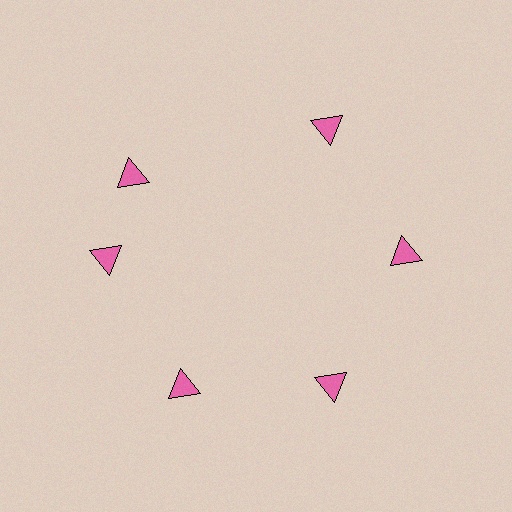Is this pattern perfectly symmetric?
No. The 6 pink triangles are arranged in a ring, but one element near the 11 o'clock position is rotated out of alignment along the ring, breaking the 6-fold rotational symmetry.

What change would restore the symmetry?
The symmetry would be restored by rotating it back into even spacing with its neighbors so that all 6 triangles sit at equal angles and equal distance from the center.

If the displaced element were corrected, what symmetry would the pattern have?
It would have 6-fold rotational symmetry — the pattern would map onto itself every 60 degrees.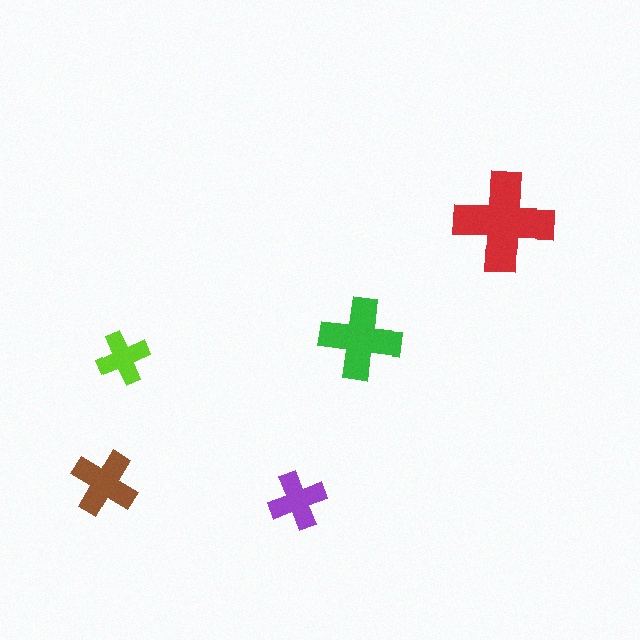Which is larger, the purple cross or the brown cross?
The brown one.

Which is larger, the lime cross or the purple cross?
The purple one.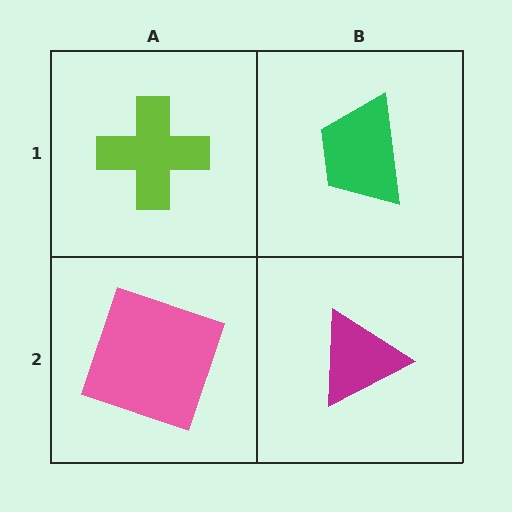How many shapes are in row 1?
2 shapes.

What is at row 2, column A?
A pink square.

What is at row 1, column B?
A green trapezoid.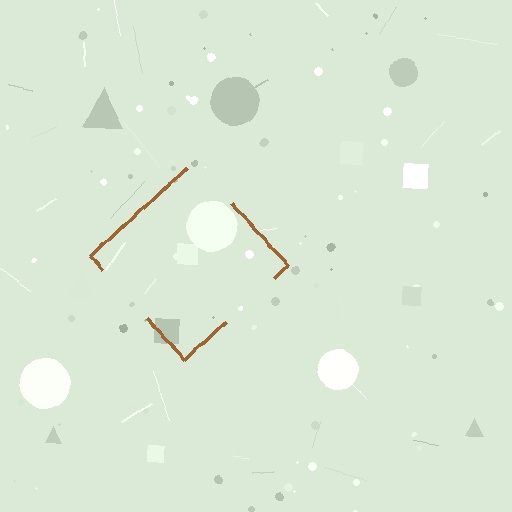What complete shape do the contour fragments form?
The contour fragments form a diamond.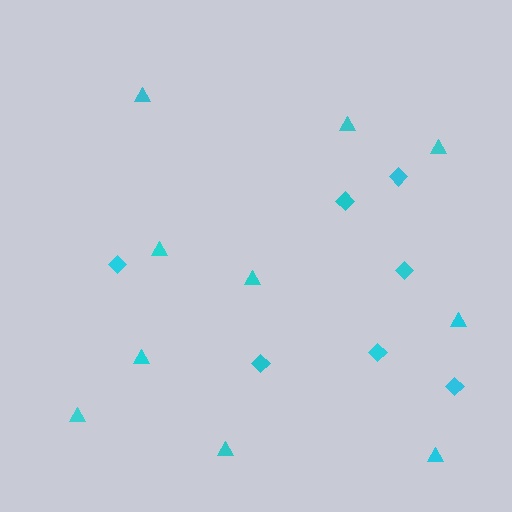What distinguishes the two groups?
There are 2 groups: one group of triangles (10) and one group of diamonds (7).